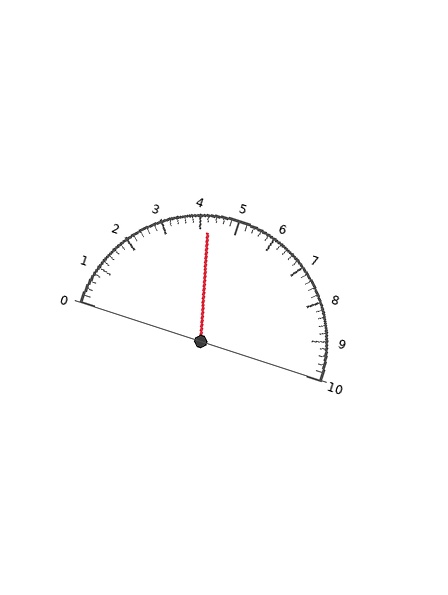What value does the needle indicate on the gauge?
The needle indicates approximately 4.2.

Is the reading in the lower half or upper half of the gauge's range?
The reading is in the lower half of the range (0 to 10).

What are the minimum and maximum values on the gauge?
The gauge ranges from 0 to 10.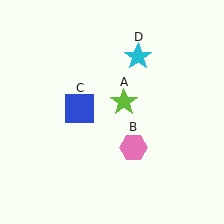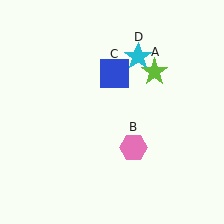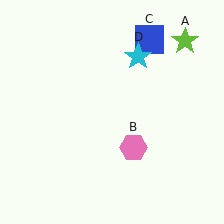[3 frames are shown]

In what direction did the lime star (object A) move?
The lime star (object A) moved up and to the right.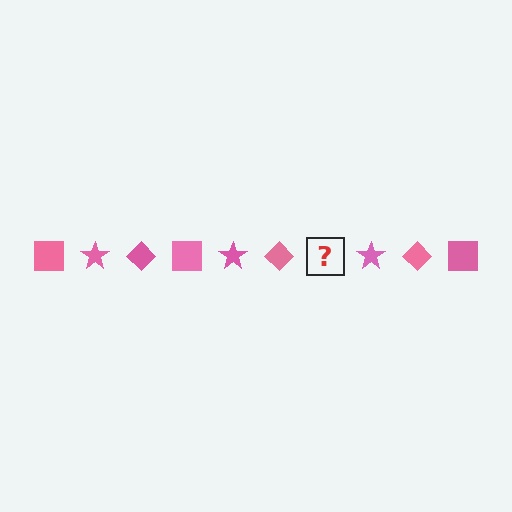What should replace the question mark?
The question mark should be replaced with a pink square.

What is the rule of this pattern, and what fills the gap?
The rule is that the pattern cycles through square, star, diamond shapes in pink. The gap should be filled with a pink square.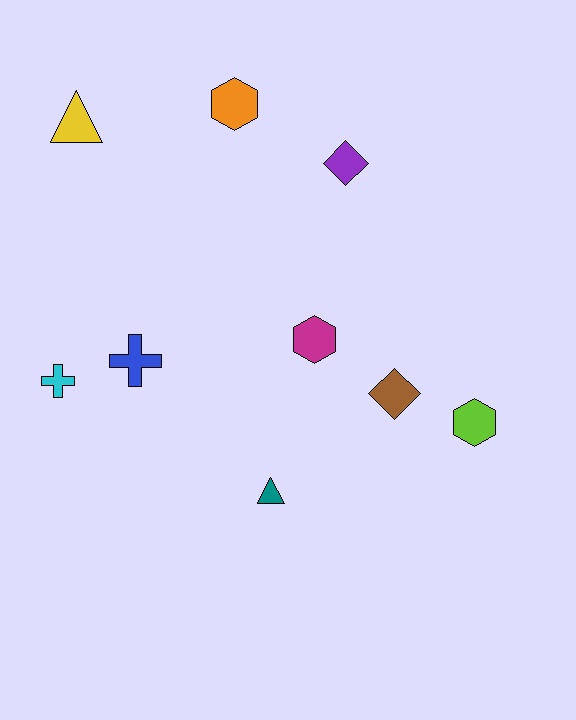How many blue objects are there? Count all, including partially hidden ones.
There is 1 blue object.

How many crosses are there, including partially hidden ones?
There are 2 crosses.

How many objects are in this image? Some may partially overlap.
There are 9 objects.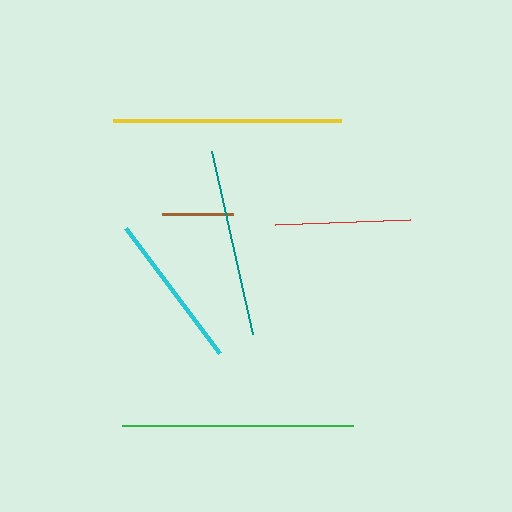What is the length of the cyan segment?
The cyan segment is approximately 157 pixels long.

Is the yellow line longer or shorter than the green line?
The green line is longer than the yellow line.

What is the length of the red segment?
The red segment is approximately 135 pixels long.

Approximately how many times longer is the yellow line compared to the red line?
The yellow line is approximately 1.7 times the length of the red line.